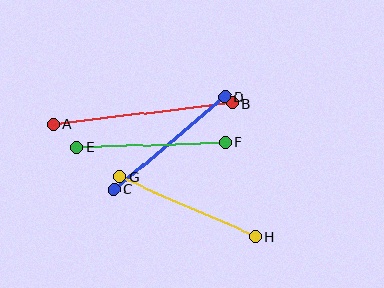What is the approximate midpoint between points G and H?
The midpoint is at approximately (187, 207) pixels.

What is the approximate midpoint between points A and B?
The midpoint is at approximately (143, 113) pixels.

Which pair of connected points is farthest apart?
Points A and B are farthest apart.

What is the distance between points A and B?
The distance is approximately 180 pixels.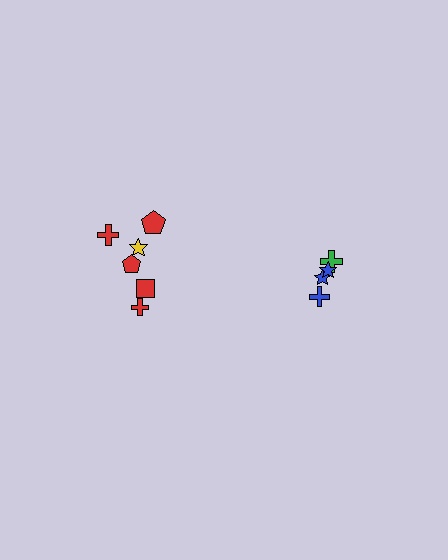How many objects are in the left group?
There are 6 objects.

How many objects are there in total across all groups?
There are 10 objects.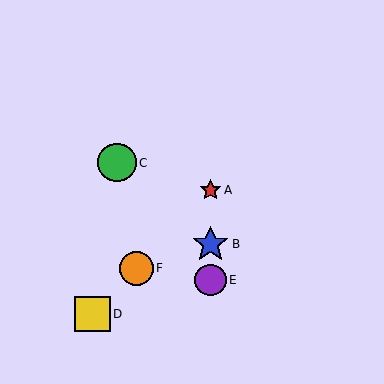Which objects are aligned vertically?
Objects A, B, E are aligned vertically.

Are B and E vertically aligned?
Yes, both are at x≈210.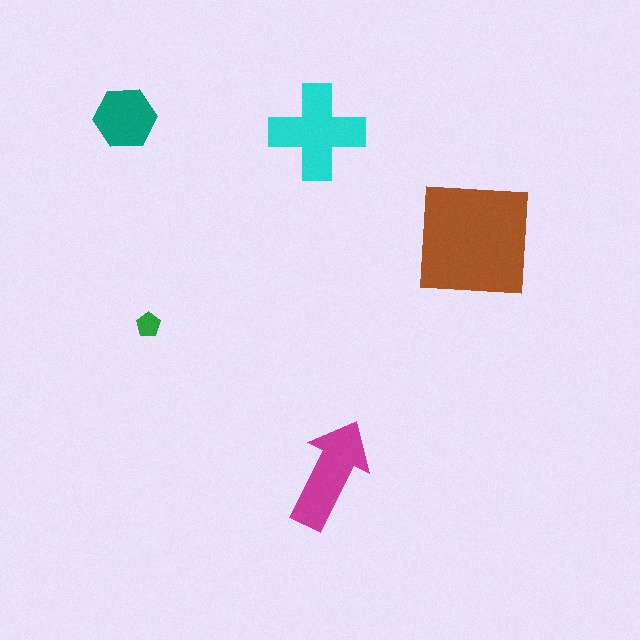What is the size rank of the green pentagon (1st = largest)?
5th.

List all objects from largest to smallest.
The brown square, the cyan cross, the magenta arrow, the teal hexagon, the green pentagon.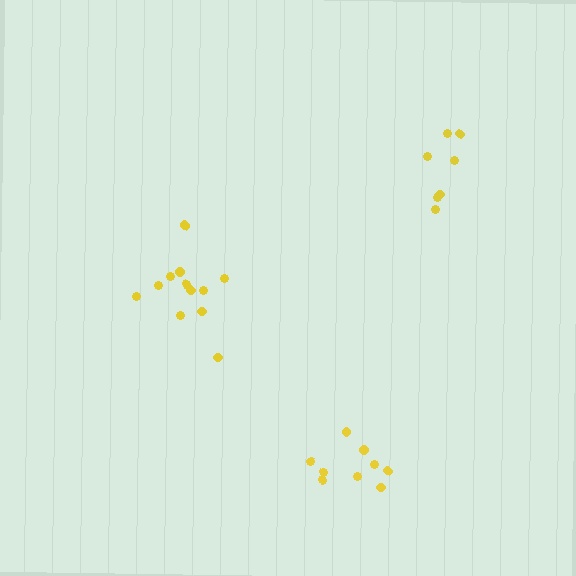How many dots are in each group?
Group 1: 9 dots, Group 2: 7 dots, Group 3: 13 dots (29 total).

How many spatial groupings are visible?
There are 3 spatial groupings.